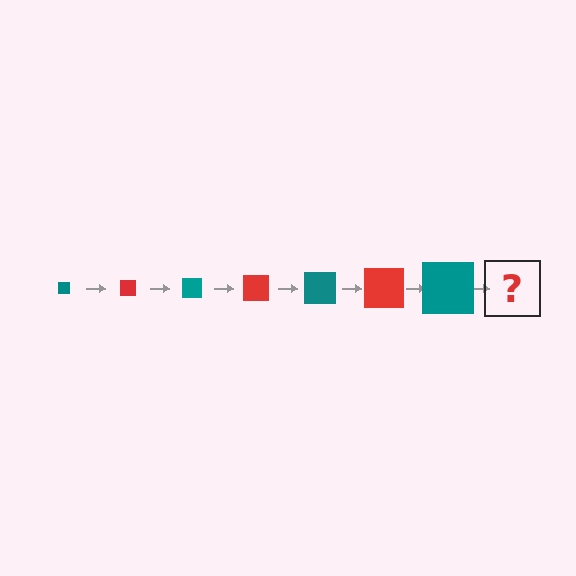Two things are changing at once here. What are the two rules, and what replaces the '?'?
The two rules are that the square grows larger each step and the color cycles through teal and red. The '?' should be a red square, larger than the previous one.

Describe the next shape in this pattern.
It should be a red square, larger than the previous one.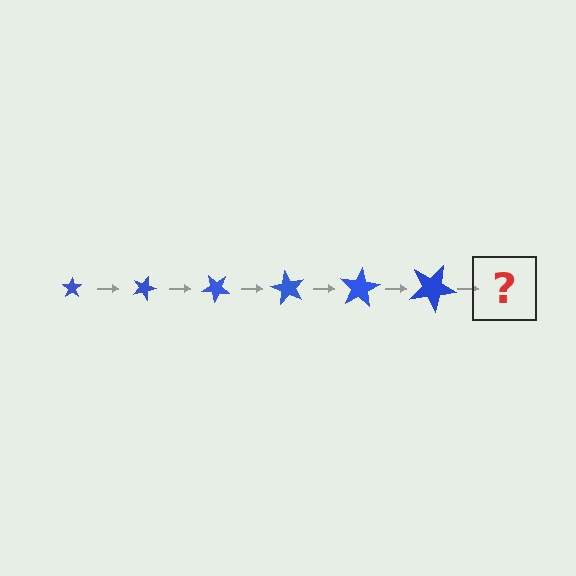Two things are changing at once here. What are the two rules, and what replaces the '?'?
The two rules are that the star grows larger each step and it rotates 20 degrees each step. The '?' should be a star, larger than the previous one and rotated 120 degrees from the start.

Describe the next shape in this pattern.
It should be a star, larger than the previous one and rotated 120 degrees from the start.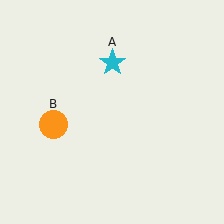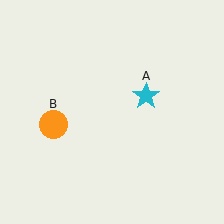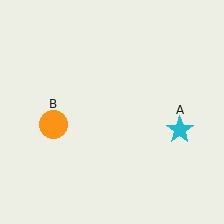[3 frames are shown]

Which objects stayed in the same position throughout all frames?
Orange circle (object B) remained stationary.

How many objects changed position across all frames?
1 object changed position: cyan star (object A).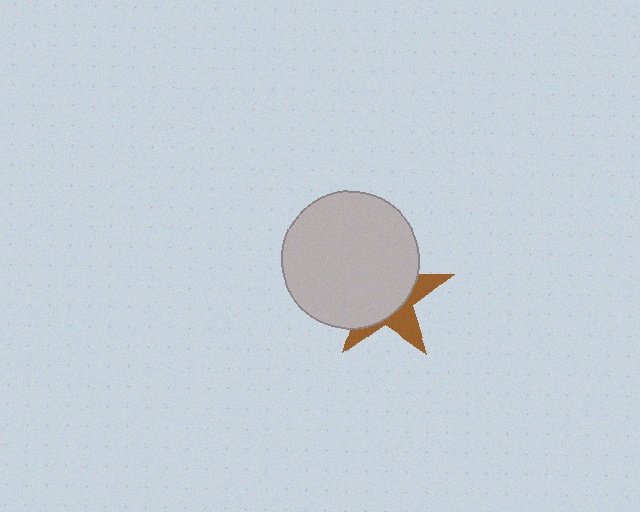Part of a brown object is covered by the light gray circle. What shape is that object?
It is a star.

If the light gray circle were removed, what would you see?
You would see the complete brown star.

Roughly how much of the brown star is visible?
A small part of it is visible (roughly 34%).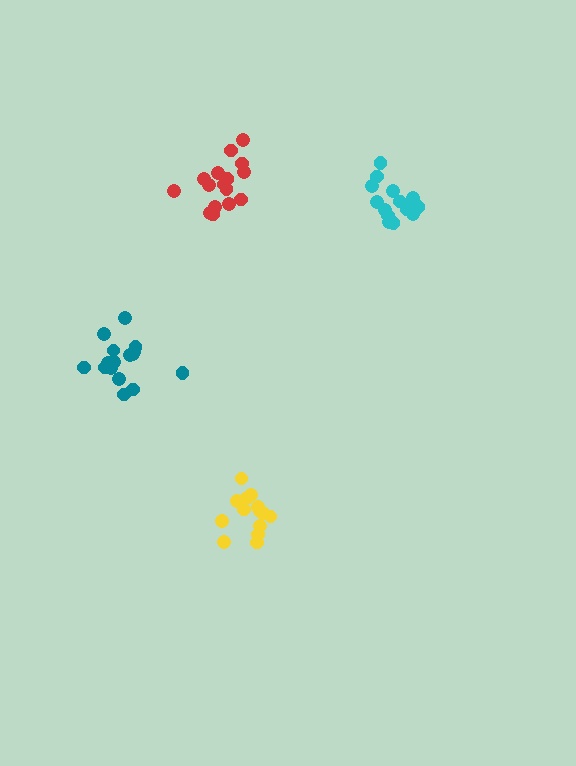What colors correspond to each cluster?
The clusters are colored: teal, red, yellow, cyan.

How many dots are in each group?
Group 1: 17 dots, Group 2: 16 dots, Group 3: 14 dots, Group 4: 14 dots (61 total).